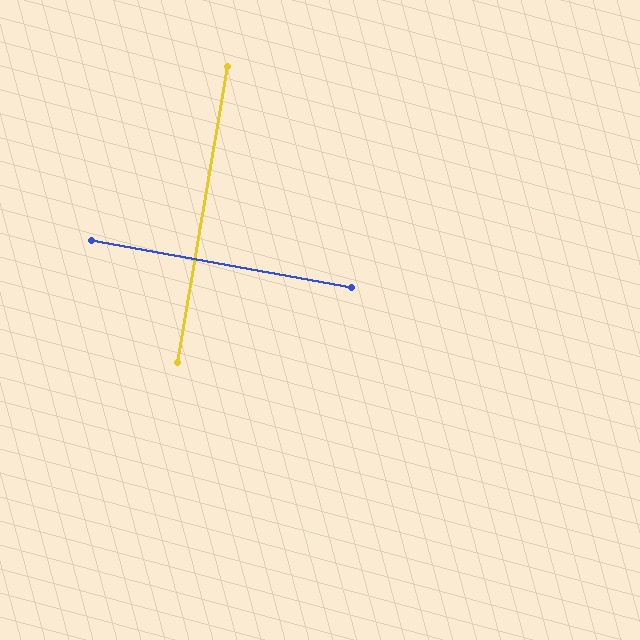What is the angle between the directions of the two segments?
Approximately 89 degrees.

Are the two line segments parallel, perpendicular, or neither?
Perpendicular — they meet at approximately 89°.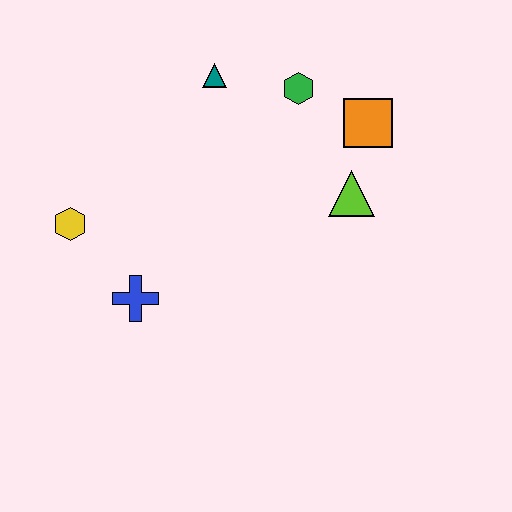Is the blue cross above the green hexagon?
No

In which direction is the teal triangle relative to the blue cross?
The teal triangle is above the blue cross.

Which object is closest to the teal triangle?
The green hexagon is closest to the teal triangle.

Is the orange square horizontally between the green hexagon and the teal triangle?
No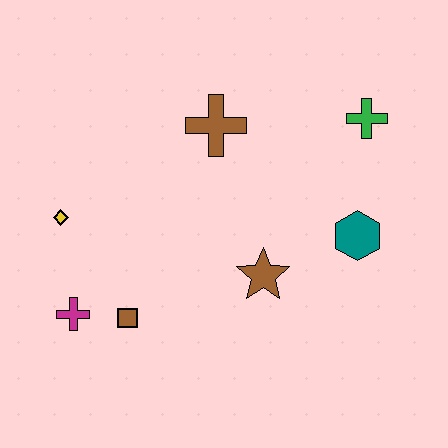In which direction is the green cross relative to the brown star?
The green cross is above the brown star.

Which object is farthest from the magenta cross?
The green cross is farthest from the magenta cross.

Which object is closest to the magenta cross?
The brown square is closest to the magenta cross.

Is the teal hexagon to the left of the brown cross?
No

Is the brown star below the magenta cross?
No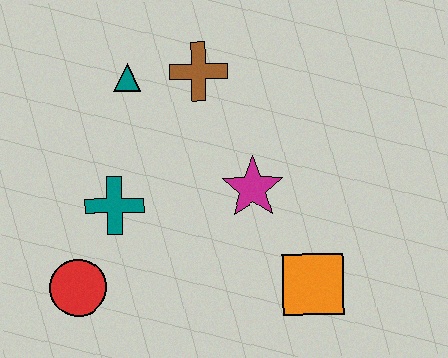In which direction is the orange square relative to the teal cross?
The orange square is to the right of the teal cross.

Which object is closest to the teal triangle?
The brown cross is closest to the teal triangle.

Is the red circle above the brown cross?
No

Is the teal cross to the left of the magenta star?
Yes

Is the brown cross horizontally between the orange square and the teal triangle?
Yes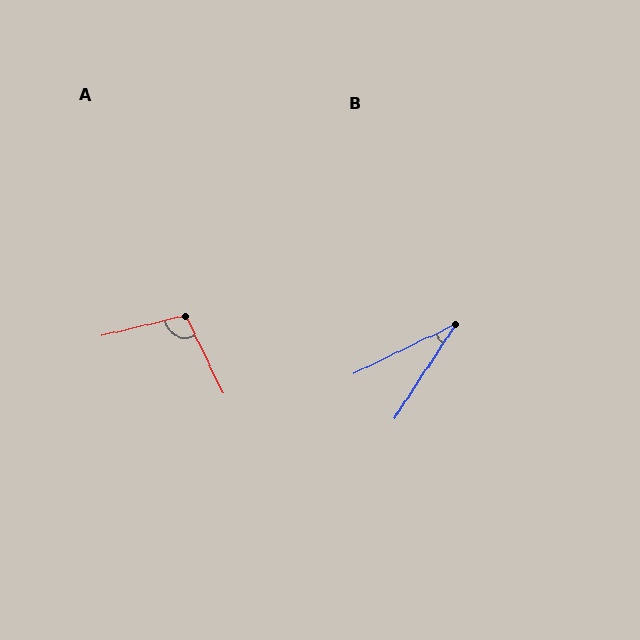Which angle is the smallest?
B, at approximately 31 degrees.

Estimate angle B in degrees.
Approximately 31 degrees.